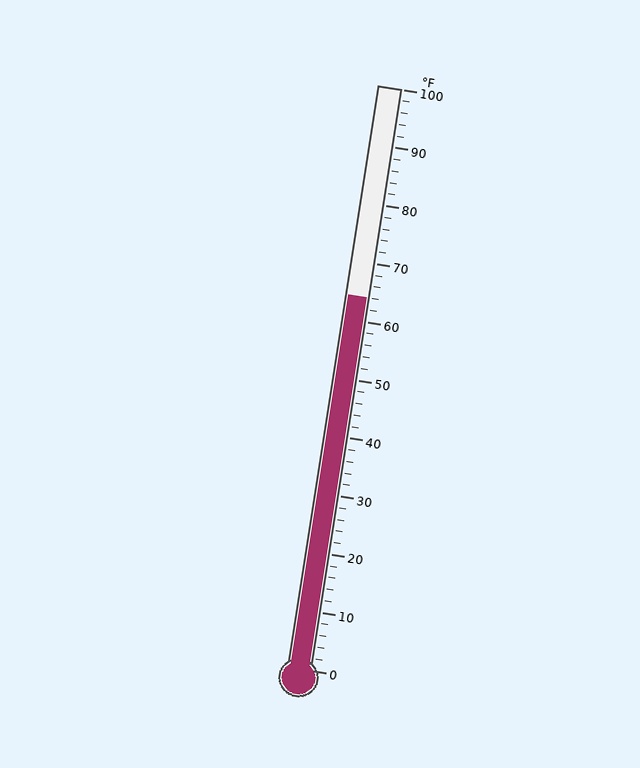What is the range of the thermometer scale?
The thermometer scale ranges from 0°F to 100°F.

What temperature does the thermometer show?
The thermometer shows approximately 64°F.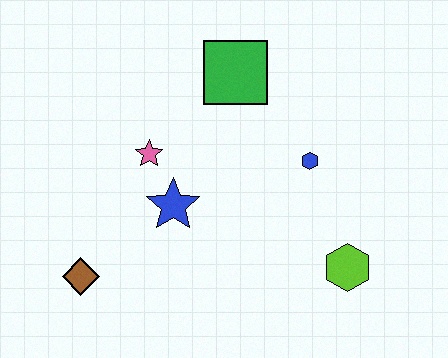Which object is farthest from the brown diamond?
The lime hexagon is farthest from the brown diamond.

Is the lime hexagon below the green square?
Yes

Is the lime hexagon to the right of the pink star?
Yes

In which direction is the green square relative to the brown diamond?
The green square is above the brown diamond.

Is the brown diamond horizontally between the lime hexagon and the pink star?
No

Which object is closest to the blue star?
The pink star is closest to the blue star.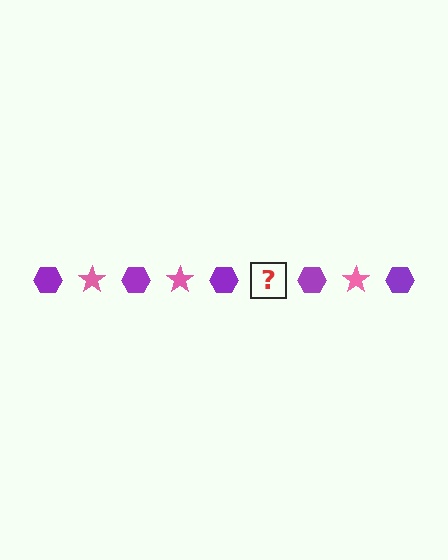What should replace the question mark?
The question mark should be replaced with a pink star.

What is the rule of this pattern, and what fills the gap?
The rule is that the pattern alternates between purple hexagon and pink star. The gap should be filled with a pink star.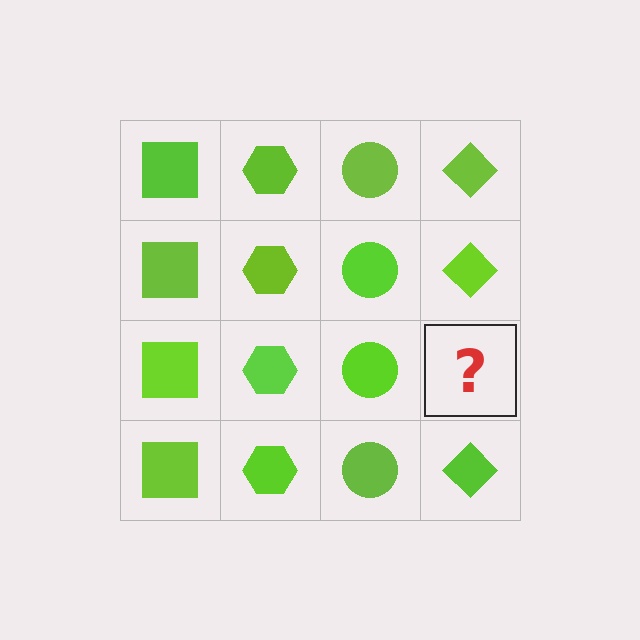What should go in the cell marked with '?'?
The missing cell should contain a lime diamond.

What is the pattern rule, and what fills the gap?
The rule is that each column has a consistent shape. The gap should be filled with a lime diamond.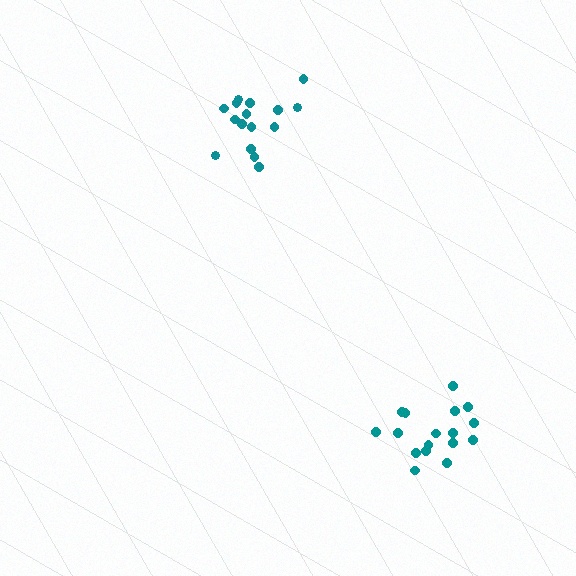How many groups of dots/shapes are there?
There are 2 groups.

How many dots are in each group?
Group 1: 17 dots, Group 2: 16 dots (33 total).